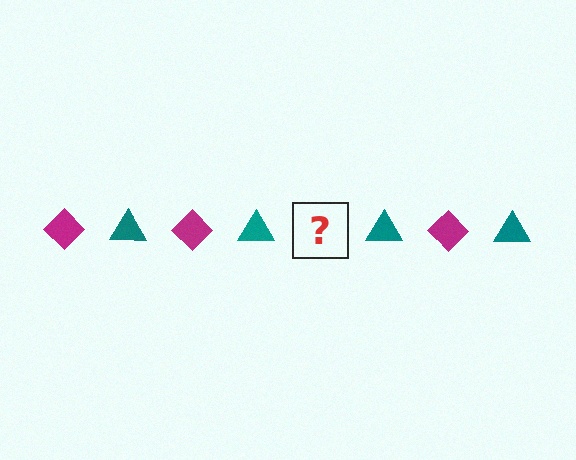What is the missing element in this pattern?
The missing element is a magenta diamond.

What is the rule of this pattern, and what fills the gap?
The rule is that the pattern alternates between magenta diamond and teal triangle. The gap should be filled with a magenta diamond.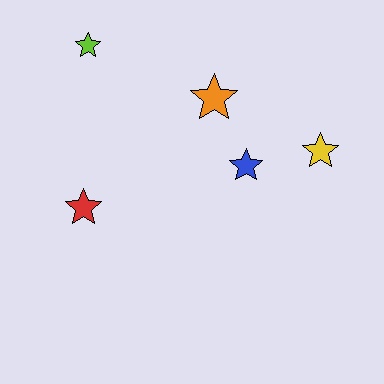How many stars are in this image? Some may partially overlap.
There are 5 stars.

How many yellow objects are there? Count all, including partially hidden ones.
There is 1 yellow object.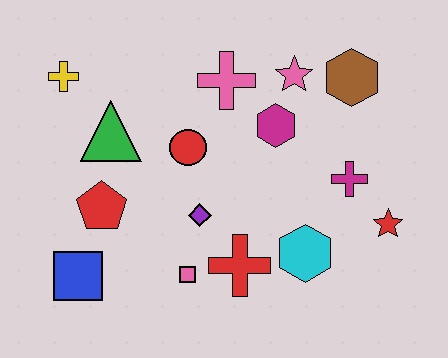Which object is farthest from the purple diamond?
The brown hexagon is farthest from the purple diamond.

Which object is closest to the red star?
The magenta cross is closest to the red star.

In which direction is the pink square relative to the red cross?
The pink square is to the left of the red cross.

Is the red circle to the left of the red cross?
Yes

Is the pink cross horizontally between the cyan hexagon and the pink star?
No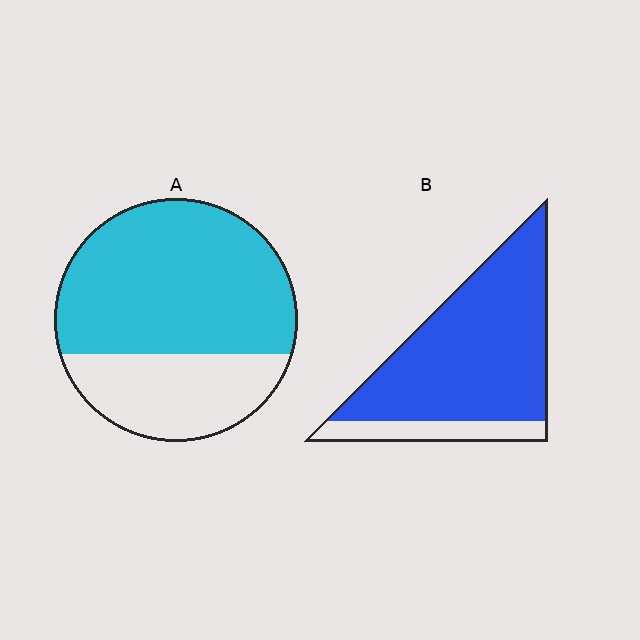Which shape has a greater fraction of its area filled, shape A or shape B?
Shape B.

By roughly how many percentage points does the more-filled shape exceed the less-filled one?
By roughly 15 percentage points (B over A).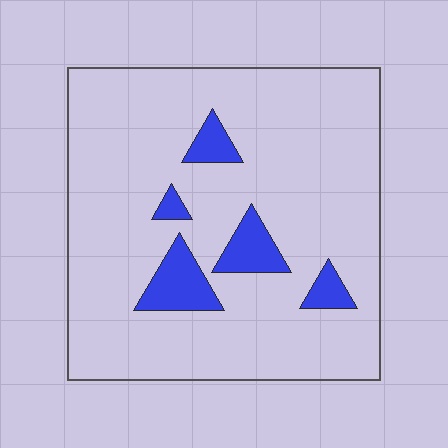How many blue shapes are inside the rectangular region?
5.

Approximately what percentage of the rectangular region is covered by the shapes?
Approximately 10%.